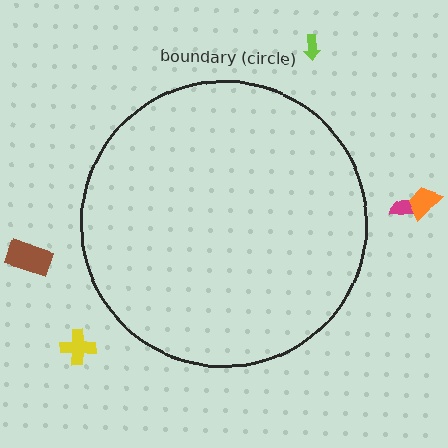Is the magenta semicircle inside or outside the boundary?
Outside.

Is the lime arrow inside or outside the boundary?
Outside.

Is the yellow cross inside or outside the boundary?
Outside.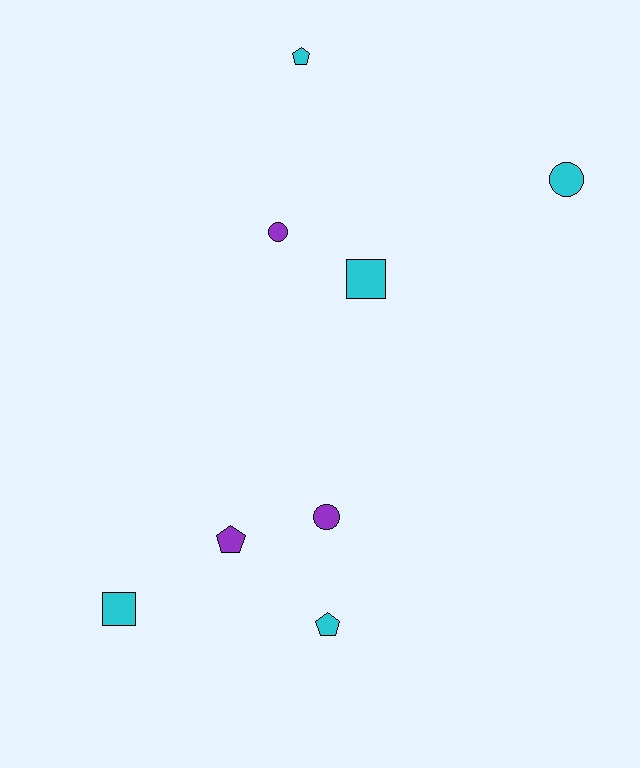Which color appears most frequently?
Cyan, with 5 objects.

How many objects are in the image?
There are 8 objects.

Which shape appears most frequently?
Pentagon, with 3 objects.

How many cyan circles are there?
There is 1 cyan circle.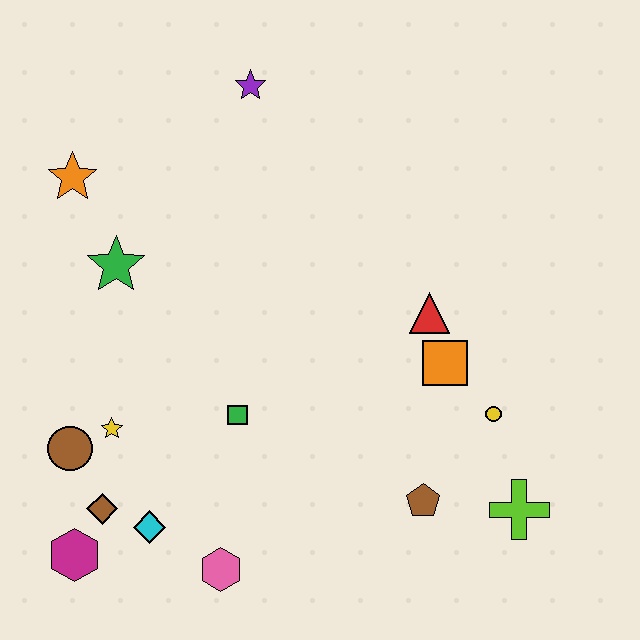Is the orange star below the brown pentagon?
No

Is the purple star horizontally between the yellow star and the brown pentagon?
Yes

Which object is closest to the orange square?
The red triangle is closest to the orange square.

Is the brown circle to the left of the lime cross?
Yes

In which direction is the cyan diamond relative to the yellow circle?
The cyan diamond is to the left of the yellow circle.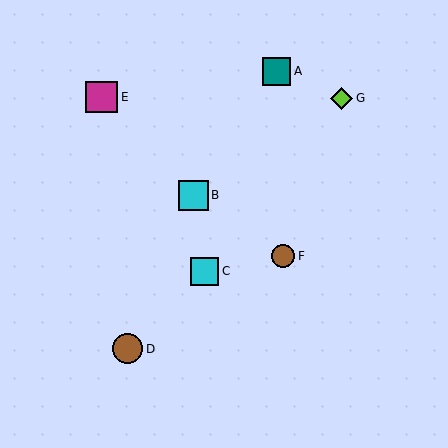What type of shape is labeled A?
Shape A is a teal square.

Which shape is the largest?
The magenta square (labeled E) is the largest.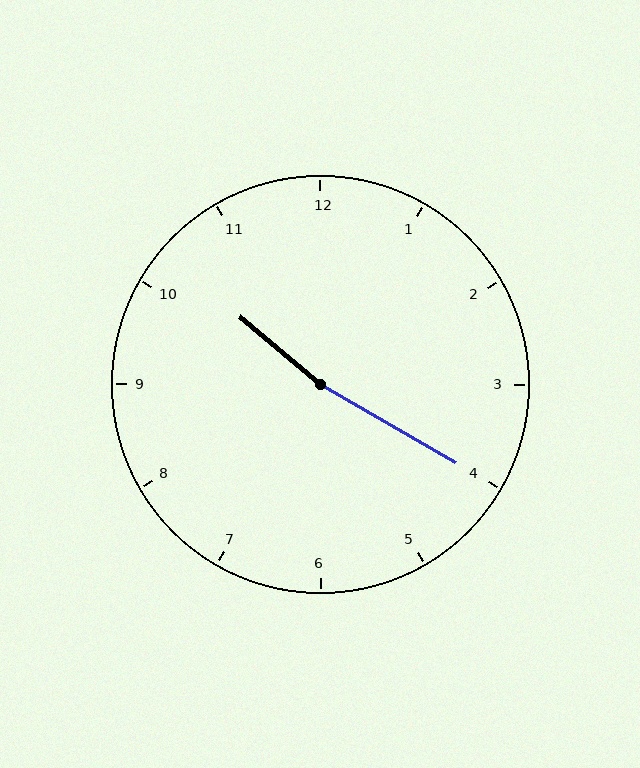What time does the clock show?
10:20.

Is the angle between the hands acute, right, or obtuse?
It is obtuse.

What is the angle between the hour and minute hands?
Approximately 170 degrees.